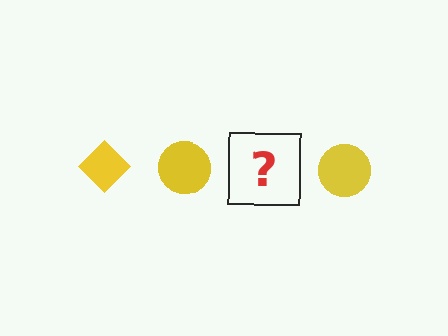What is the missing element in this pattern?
The missing element is a yellow diamond.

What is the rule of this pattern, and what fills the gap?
The rule is that the pattern cycles through diamond, circle shapes in yellow. The gap should be filled with a yellow diamond.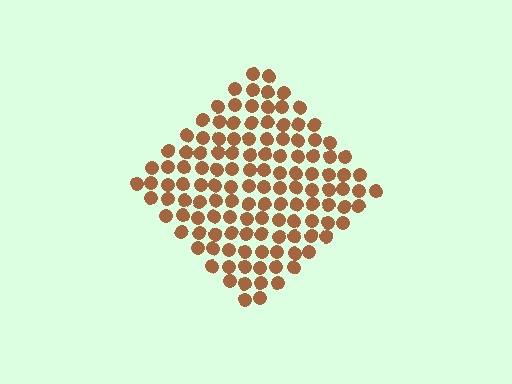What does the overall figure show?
The overall figure shows a diamond.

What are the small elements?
The small elements are circles.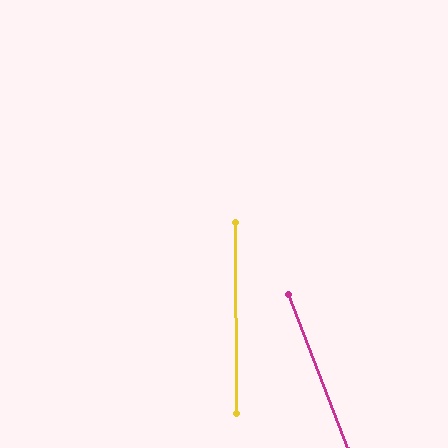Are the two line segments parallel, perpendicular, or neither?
Neither parallel nor perpendicular — they differ by about 21°.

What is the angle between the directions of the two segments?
Approximately 21 degrees.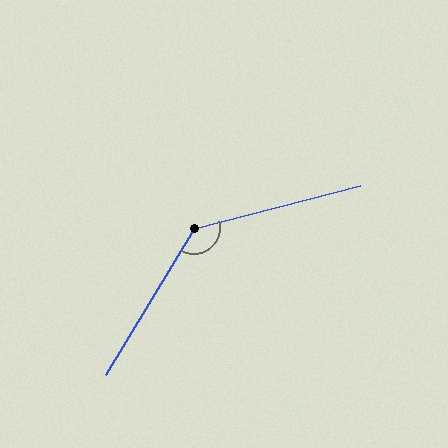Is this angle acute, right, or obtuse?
It is obtuse.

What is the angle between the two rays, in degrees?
Approximately 136 degrees.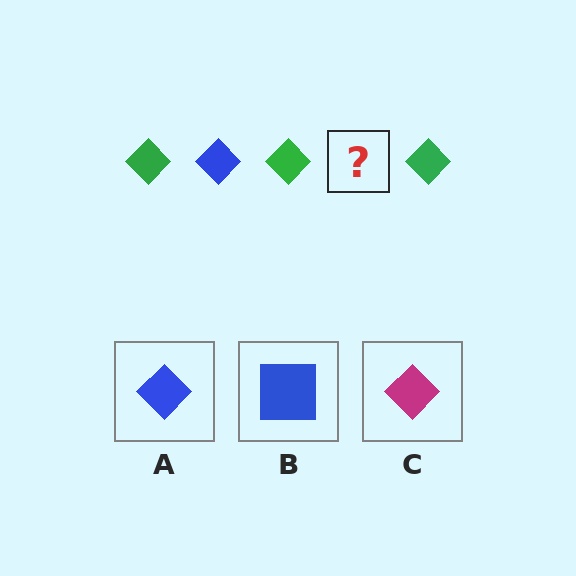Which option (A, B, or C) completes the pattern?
A.